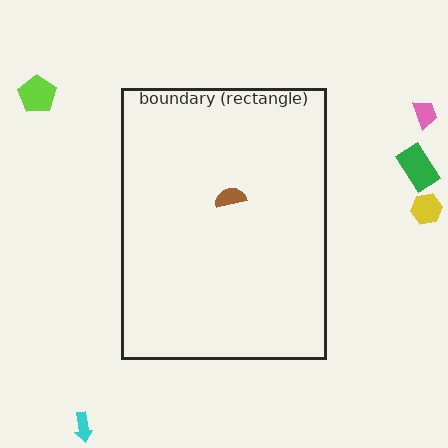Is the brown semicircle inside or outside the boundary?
Inside.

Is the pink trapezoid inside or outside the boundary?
Outside.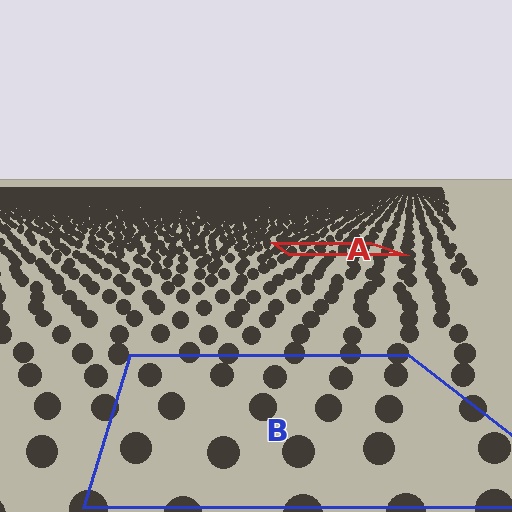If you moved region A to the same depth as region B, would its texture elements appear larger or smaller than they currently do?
They would appear larger. At a closer depth, the same texture elements are projected at a bigger on-screen size.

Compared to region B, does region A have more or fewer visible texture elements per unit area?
Region A has more texture elements per unit area — they are packed more densely because it is farther away.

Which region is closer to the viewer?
Region B is closer. The texture elements there are larger and more spread out.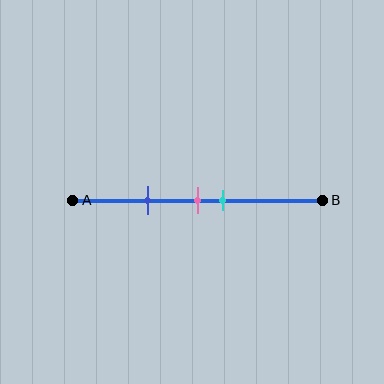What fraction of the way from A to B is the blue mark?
The blue mark is approximately 30% (0.3) of the way from A to B.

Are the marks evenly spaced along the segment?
No, the marks are not evenly spaced.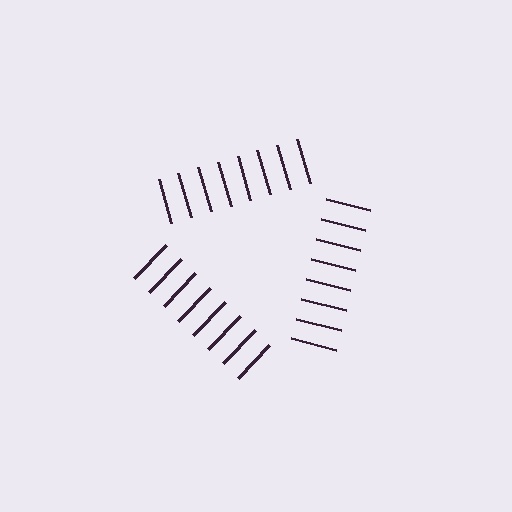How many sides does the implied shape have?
3 sides — the line-ends trace a triangle.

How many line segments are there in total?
24 — 8 along each of the 3 edges.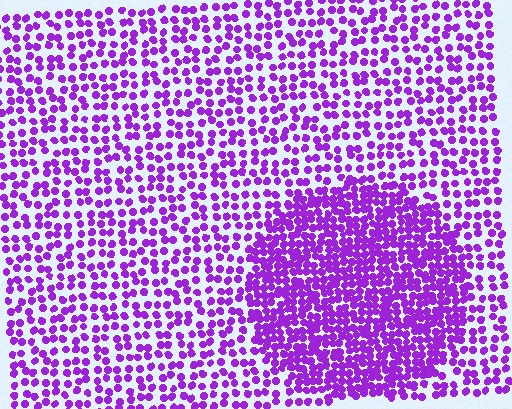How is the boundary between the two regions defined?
The boundary is defined by a change in element density (approximately 2.0x ratio). All elements are the same color, size, and shape.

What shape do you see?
I see a circle.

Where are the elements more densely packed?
The elements are more densely packed inside the circle boundary.